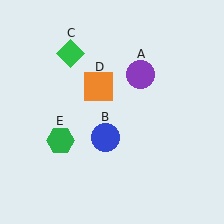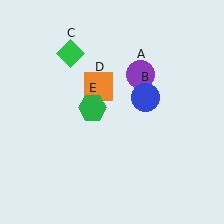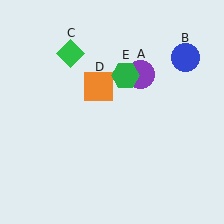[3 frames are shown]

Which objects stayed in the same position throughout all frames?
Purple circle (object A) and green diamond (object C) and orange square (object D) remained stationary.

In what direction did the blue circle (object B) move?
The blue circle (object B) moved up and to the right.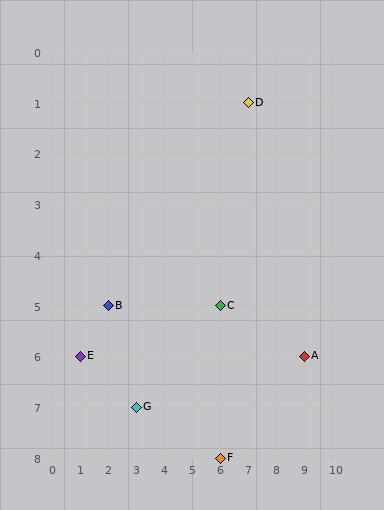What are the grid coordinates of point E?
Point E is at grid coordinates (1, 6).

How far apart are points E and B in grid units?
Points E and B are 1 column and 1 row apart (about 1.4 grid units diagonally).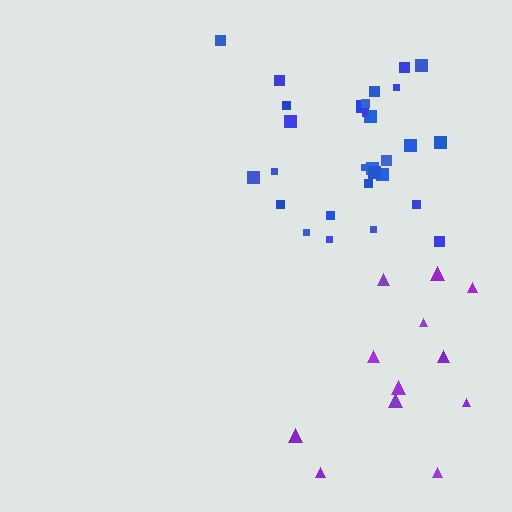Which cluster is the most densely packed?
Blue.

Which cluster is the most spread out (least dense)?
Purple.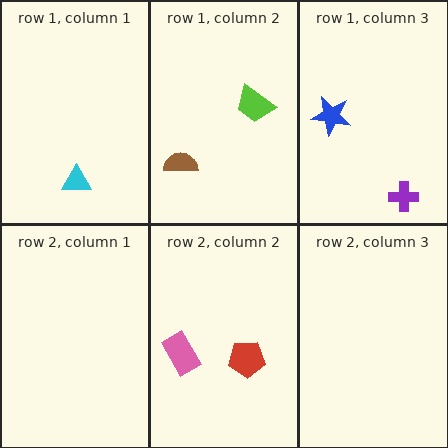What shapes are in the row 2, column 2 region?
The pink rectangle, the red pentagon.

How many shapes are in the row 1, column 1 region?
1.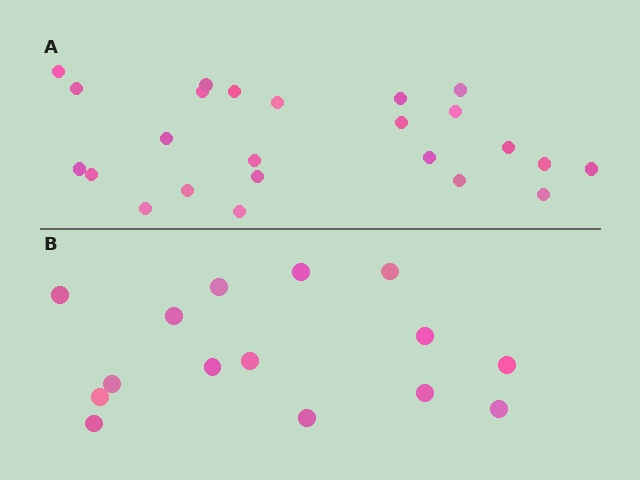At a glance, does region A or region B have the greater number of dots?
Region A (the top region) has more dots.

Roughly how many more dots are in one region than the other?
Region A has roughly 8 or so more dots than region B.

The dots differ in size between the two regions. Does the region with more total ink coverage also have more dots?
No. Region B has more total ink coverage because its dots are larger, but region A actually contains more individual dots. Total area can be misleading — the number of items is what matters here.